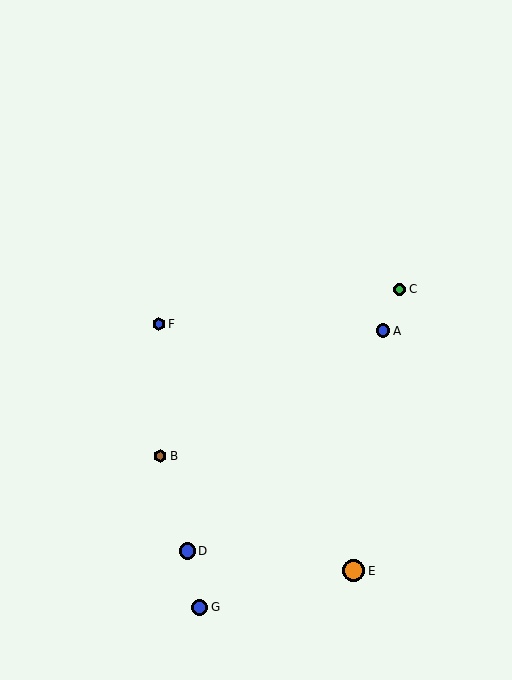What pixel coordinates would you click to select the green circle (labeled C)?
Click at (399, 289) to select the green circle C.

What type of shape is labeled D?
Shape D is a blue circle.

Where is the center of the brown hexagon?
The center of the brown hexagon is at (160, 456).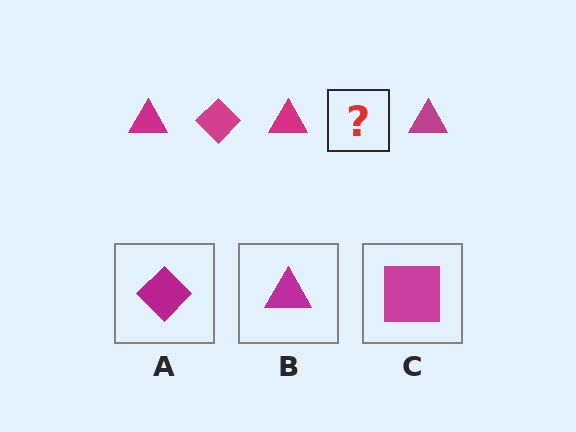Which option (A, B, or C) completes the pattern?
A.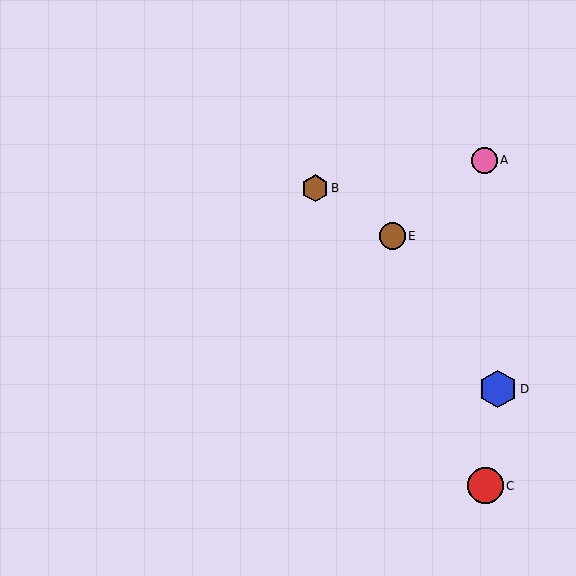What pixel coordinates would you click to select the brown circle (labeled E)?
Click at (392, 236) to select the brown circle E.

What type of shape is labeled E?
Shape E is a brown circle.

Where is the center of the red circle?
The center of the red circle is at (485, 486).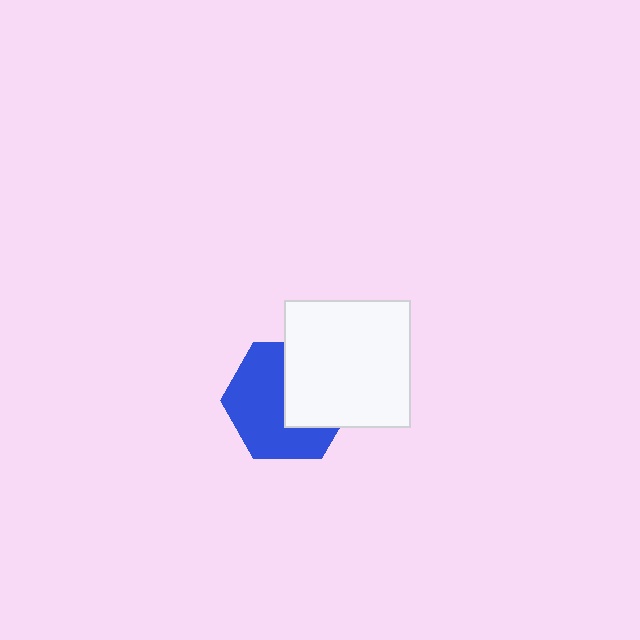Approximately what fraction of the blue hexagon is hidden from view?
Roughly 42% of the blue hexagon is hidden behind the white square.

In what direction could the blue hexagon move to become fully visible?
The blue hexagon could move toward the lower-left. That would shift it out from behind the white square entirely.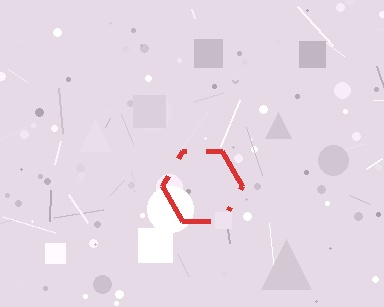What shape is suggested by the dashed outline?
The dashed outline suggests a hexagon.